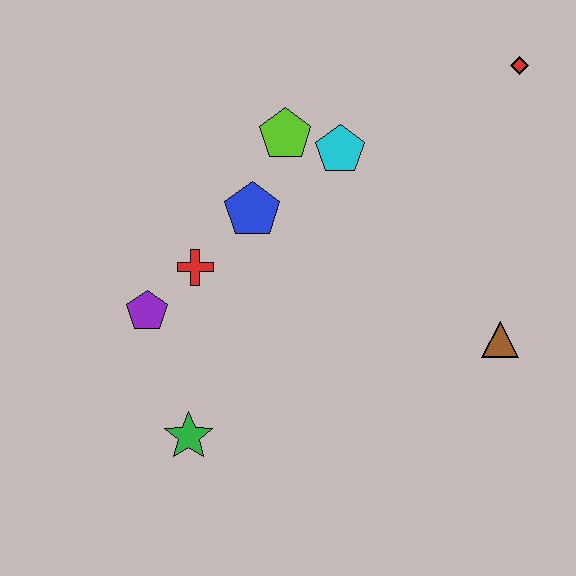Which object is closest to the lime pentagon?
The cyan pentagon is closest to the lime pentagon.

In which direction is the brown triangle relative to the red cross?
The brown triangle is to the right of the red cross.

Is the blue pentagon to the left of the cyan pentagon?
Yes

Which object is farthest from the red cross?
The red diamond is farthest from the red cross.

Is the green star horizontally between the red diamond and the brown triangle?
No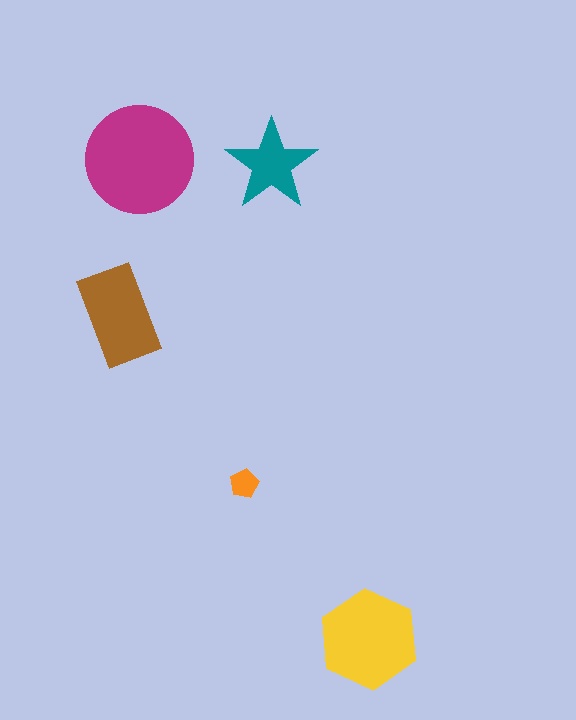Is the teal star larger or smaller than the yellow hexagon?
Smaller.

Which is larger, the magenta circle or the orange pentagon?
The magenta circle.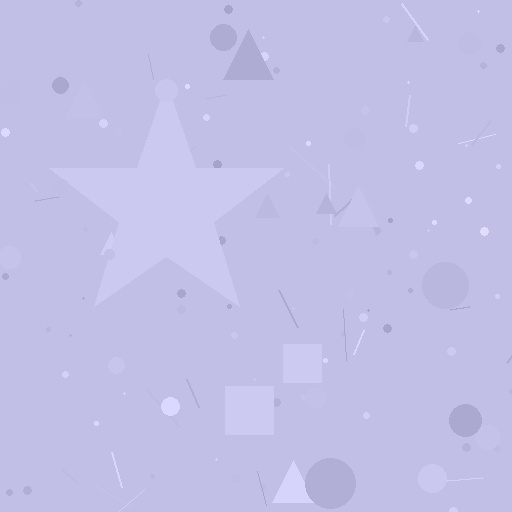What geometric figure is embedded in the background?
A star is embedded in the background.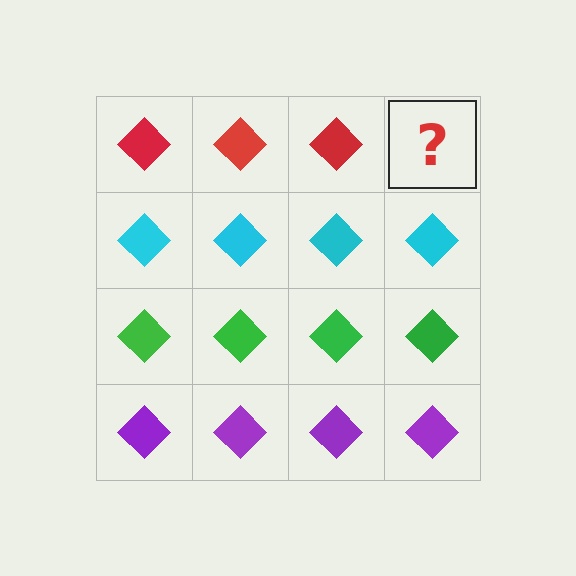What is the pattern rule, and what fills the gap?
The rule is that each row has a consistent color. The gap should be filled with a red diamond.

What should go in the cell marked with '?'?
The missing cell should contain a red diamond.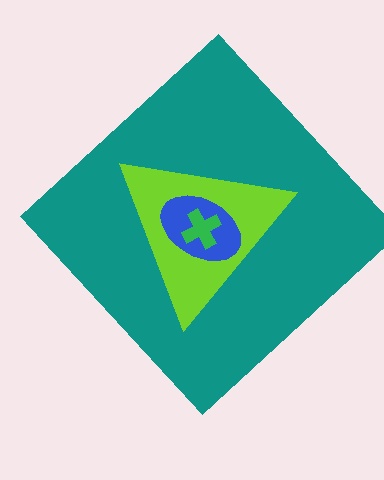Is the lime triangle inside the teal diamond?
Yes.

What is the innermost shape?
The green cross.